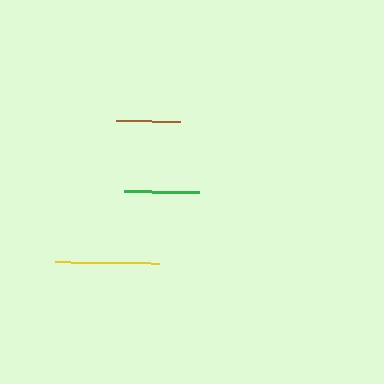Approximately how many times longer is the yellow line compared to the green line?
The yellow line is approximately 1.4 times the length of the green line.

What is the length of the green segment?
The green segment is approximately 76 pixels long.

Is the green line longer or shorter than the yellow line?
The yellow line is longer than the green line.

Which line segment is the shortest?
The brown line is the shortest at approximately 64 pixels.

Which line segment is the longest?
The yellow line is the longest at approximately 104 pixels.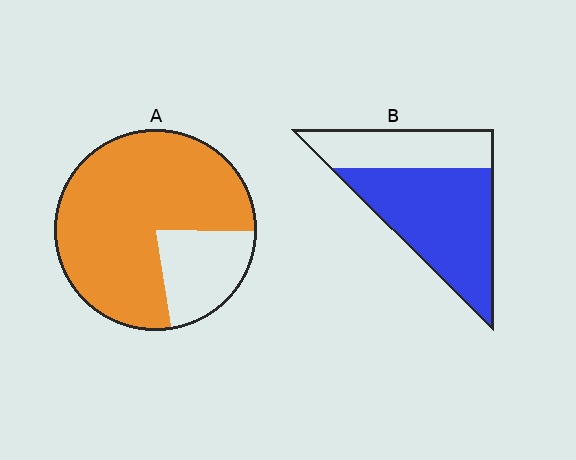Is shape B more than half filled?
Yes.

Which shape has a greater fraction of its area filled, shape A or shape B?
Shape A.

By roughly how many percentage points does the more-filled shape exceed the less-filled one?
By roughly 15 percentage points (A over B).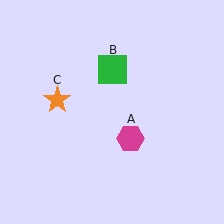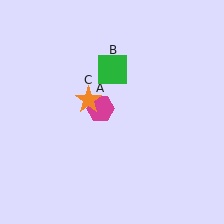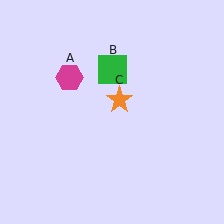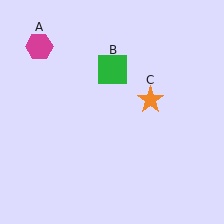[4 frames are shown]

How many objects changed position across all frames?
2 objects changed position: magenta hexagon (object A), orange star (object C).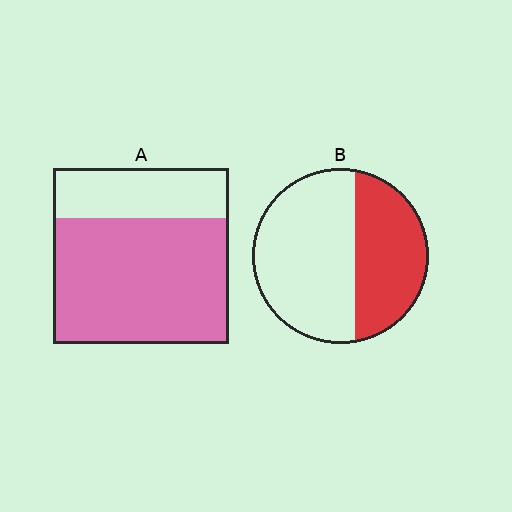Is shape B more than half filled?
No.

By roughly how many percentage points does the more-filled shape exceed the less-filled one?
By roughly 30 percentage points (A over B).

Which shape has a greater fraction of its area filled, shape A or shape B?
Shape A.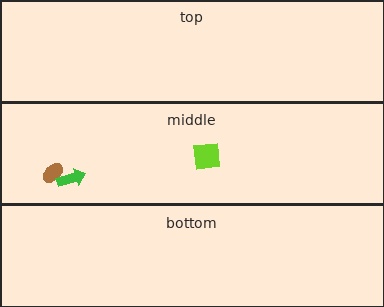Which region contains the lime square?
The middle region.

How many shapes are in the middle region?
3.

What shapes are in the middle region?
The brown ellipse, the lime square, the green arrow.